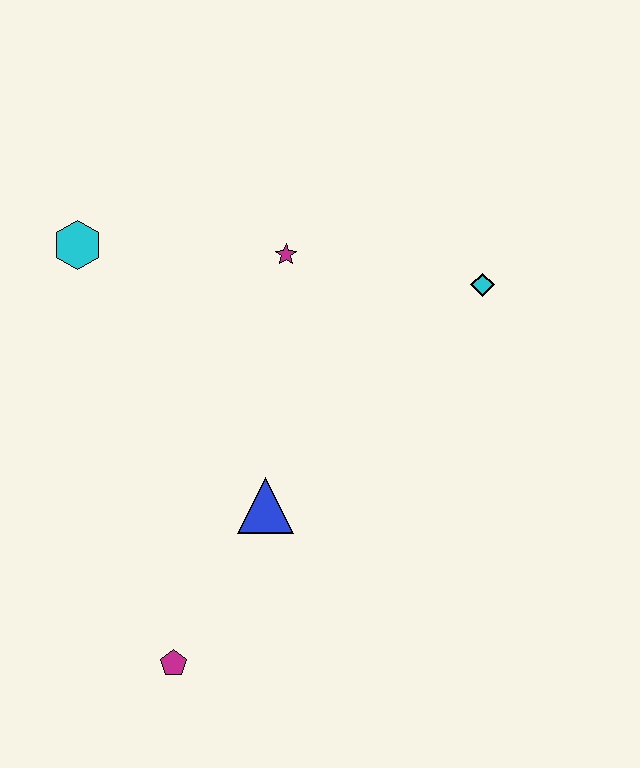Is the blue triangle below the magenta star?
Yes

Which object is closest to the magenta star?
The cyan diamond is closest to the magenta star.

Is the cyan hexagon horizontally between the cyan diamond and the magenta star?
No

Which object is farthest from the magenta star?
The magenta pentagon is farthest from the magenta star.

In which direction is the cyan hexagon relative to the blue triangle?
The cyan hexagon is above the blue triangle.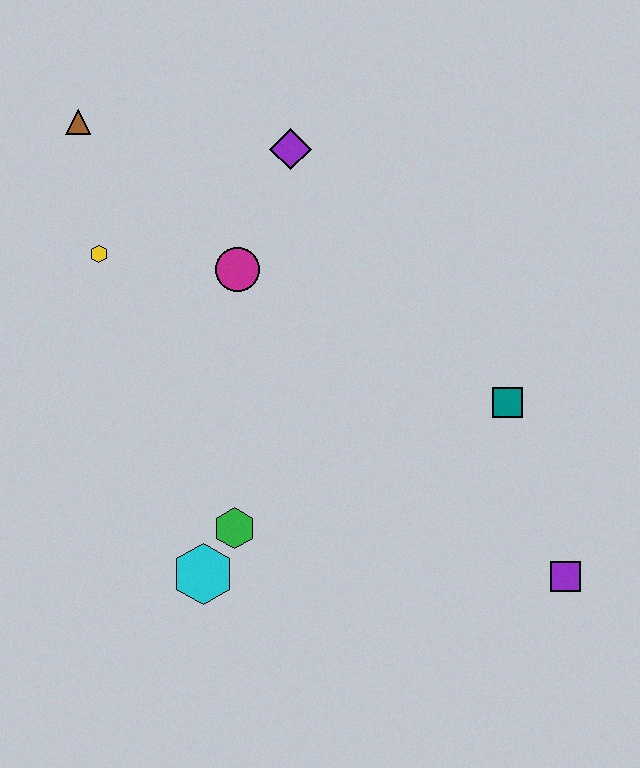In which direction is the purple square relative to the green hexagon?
The purple square is to the right of the green hexagon.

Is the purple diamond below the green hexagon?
No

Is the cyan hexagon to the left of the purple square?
Yes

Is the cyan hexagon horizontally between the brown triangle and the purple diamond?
Yes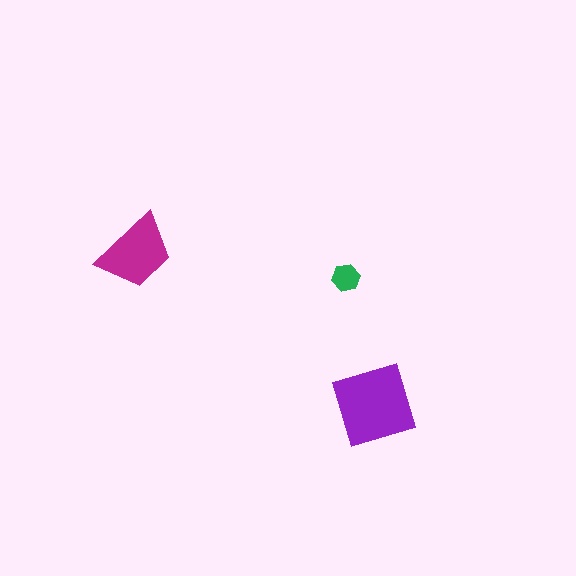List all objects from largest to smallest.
The purple diamond, the magenta trapezoid, the green hexagon.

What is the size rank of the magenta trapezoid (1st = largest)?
2nd.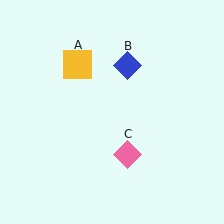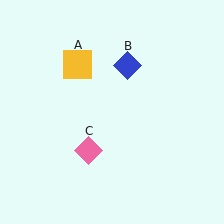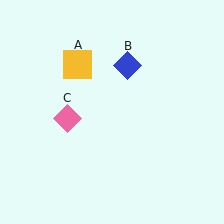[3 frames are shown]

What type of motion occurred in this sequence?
The pink diamond (object C) rotated clockwise around the center of the scene.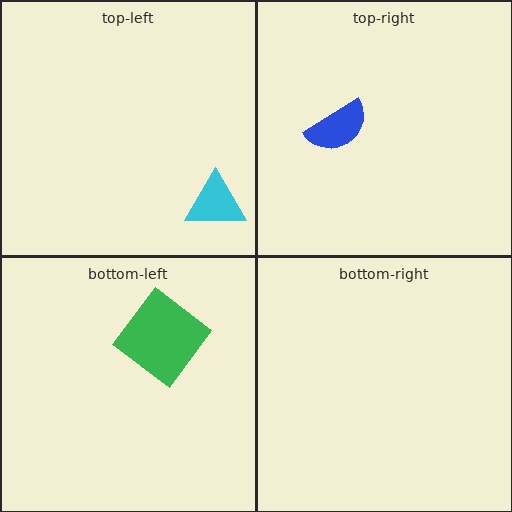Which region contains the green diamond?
The bottom-left region.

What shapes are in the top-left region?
The cyan triangle.